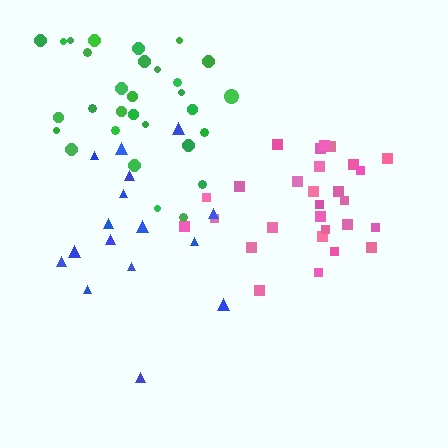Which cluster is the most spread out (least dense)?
Blue.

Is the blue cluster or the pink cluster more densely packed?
Pink.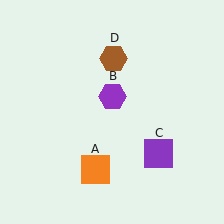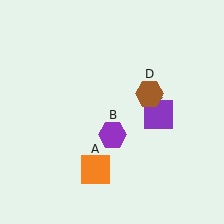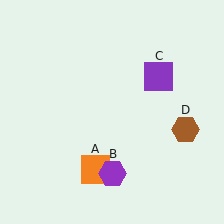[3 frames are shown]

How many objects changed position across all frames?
3 objects changed position: purple hexagon (object B), purple square (object C), brown hexagon (object D).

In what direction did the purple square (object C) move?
The purple square (object C) moved up.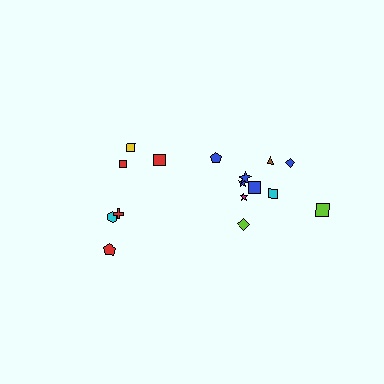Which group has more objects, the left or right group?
The right group.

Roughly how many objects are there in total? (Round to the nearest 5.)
Roughly 15 objects in total.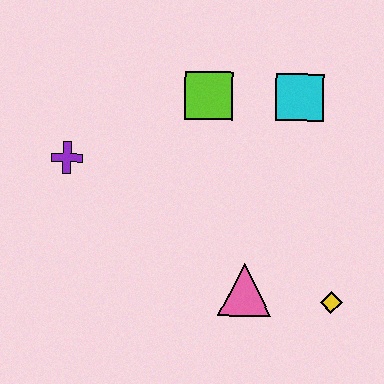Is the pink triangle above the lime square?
No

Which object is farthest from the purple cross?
The yellow diamond is farthest from the purple cross.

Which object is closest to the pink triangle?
The yellow diamond is closest to the pink triangle.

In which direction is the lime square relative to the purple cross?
The lime square is to the right of the purple cross.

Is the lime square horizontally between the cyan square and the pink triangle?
No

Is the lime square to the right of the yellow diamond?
No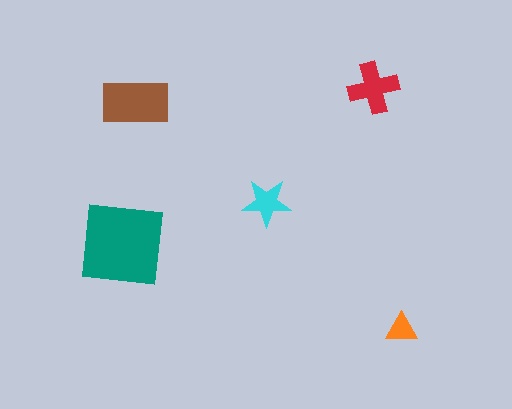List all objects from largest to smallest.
The teal square, the brown rectangle, the red cross, the cyan star, the orange triangle.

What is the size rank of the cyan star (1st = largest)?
4th.